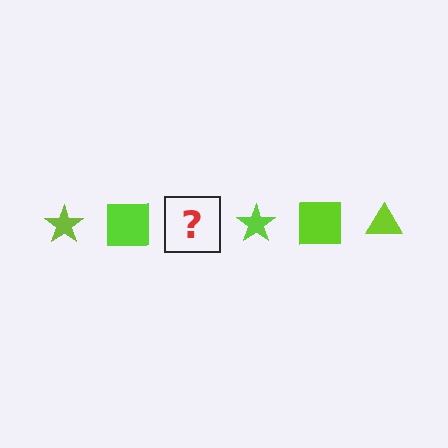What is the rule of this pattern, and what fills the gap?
The rule is that the pattern cycles through star, square, triangle shapes in lime. The gap should be filled with a lime triangle.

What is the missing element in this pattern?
The missing element is a lime triangle.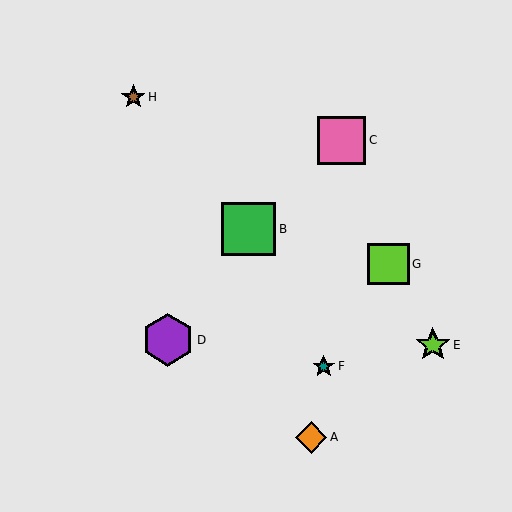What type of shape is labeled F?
Shape F is a teal star.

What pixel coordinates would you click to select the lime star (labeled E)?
Click at (433, 345) to select the lime star E.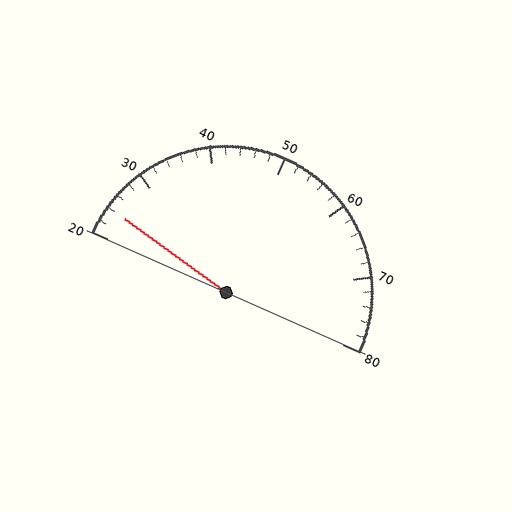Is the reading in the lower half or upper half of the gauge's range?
The reading is in the lower half of the range (20 to 80).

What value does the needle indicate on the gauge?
The needle indicates approximately 24.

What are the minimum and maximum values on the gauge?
The gauge ranges from 20 to 80.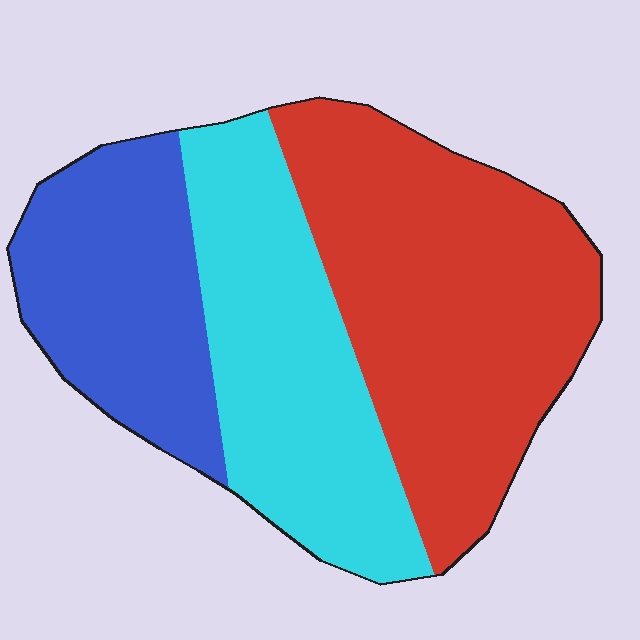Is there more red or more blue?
Red.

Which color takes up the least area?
Blue, at roughly 25%.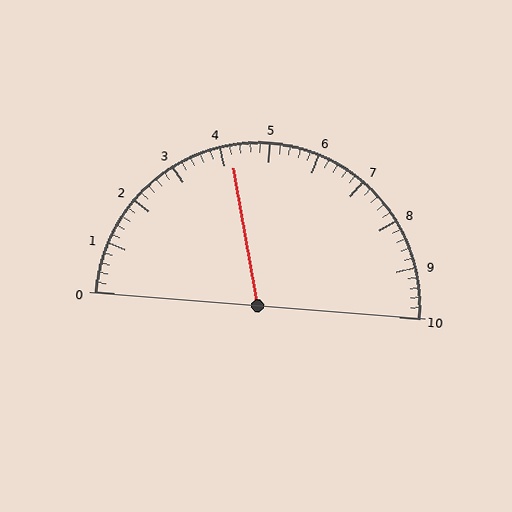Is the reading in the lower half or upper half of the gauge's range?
The reading is in the lower half of the range (0 to 10).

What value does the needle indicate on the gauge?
The needle indicates approximately 4.2.